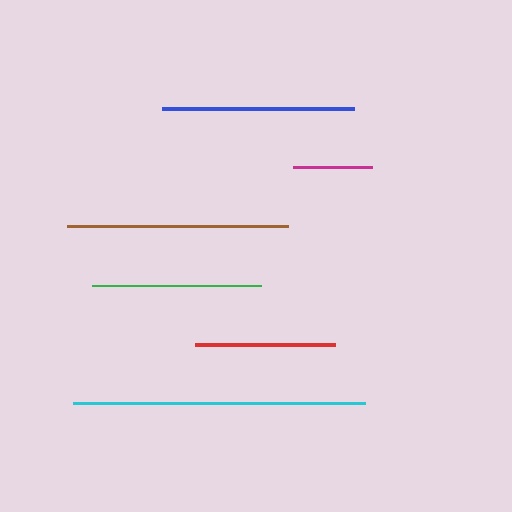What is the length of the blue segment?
The blue segment is approximately 192 pixels long.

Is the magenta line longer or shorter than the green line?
The green line is longer than the magenta line.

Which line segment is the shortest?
The magenta line is the shortest at approximately 79 pixels.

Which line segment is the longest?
The cyan line is the longest at approximately 292 pixels.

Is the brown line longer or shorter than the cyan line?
The cyan line is longer than the brown line.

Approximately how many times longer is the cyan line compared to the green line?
The cyan line is approximately 1.7 times the length of the green line.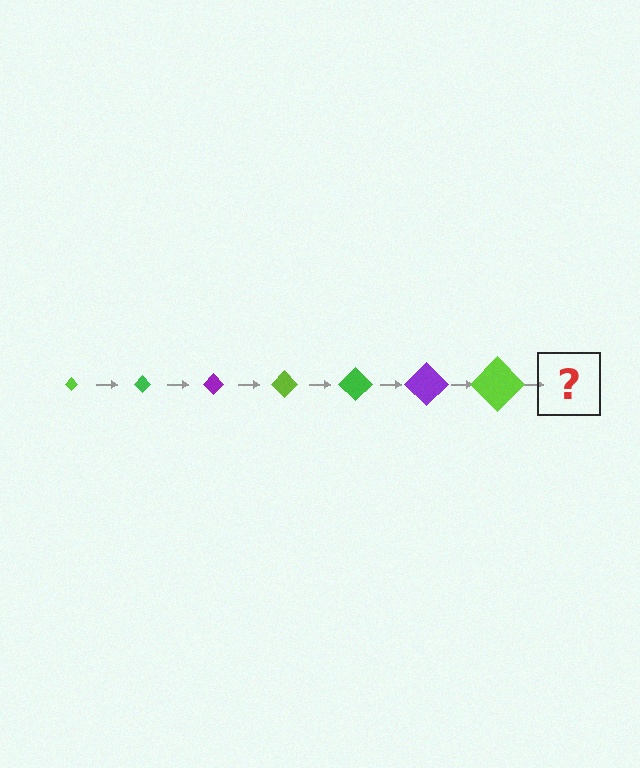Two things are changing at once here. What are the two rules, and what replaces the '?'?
The two rules are that the diamond grows larger each step and the color cycles through lime, green, and purple. The '?' should be a green diamond, larger than the previous one.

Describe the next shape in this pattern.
It should be a green diamond, larger than the previous one.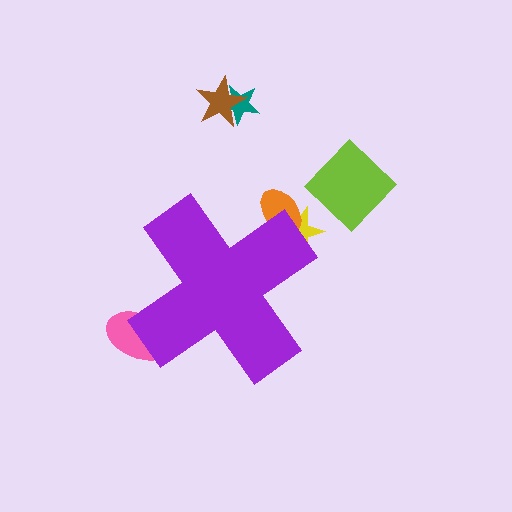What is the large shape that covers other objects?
A purple cross.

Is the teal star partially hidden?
No, the teal star is fully visible.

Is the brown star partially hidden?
No, the brown star is fully visible.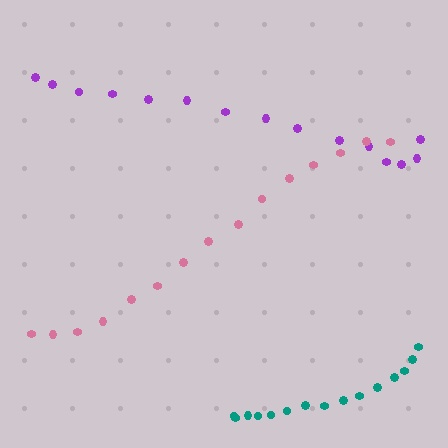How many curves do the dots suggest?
There are 3 distinct paths.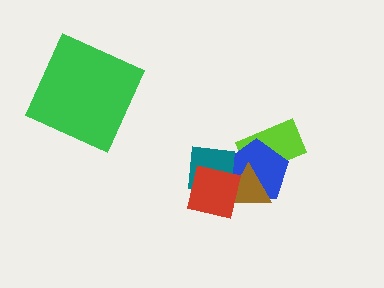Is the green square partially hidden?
No, no other shape covers it.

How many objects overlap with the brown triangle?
4 objects overlap with the brown triangle.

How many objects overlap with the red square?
3 objects overlap with the red square.